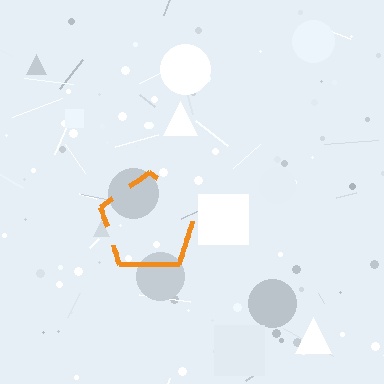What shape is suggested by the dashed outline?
The dashed outline suggests a pentagon.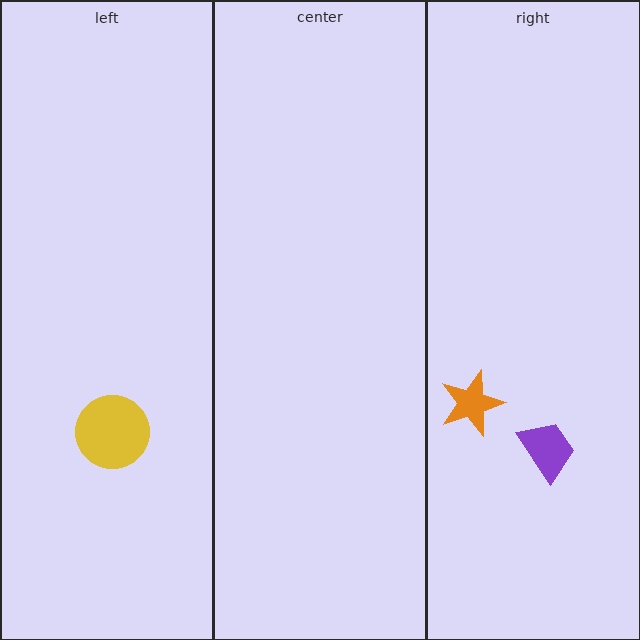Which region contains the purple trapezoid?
The right region.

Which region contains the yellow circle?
The left region.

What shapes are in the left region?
The yellow circle.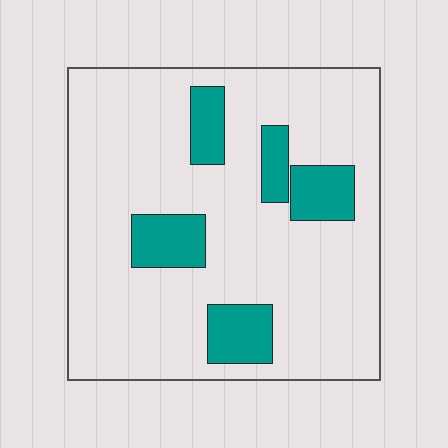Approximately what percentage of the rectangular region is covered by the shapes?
Approximately 15%.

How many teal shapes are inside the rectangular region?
5.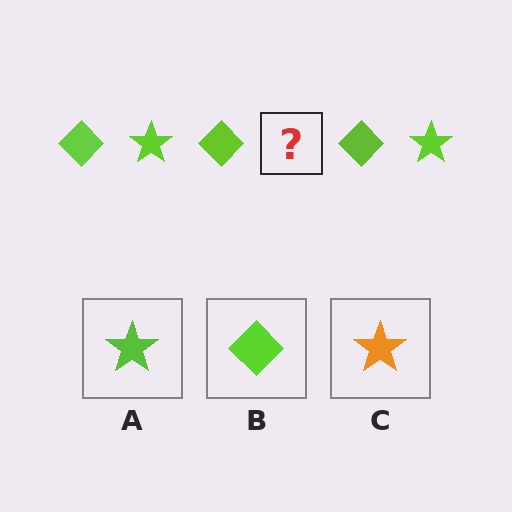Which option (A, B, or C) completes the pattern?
A.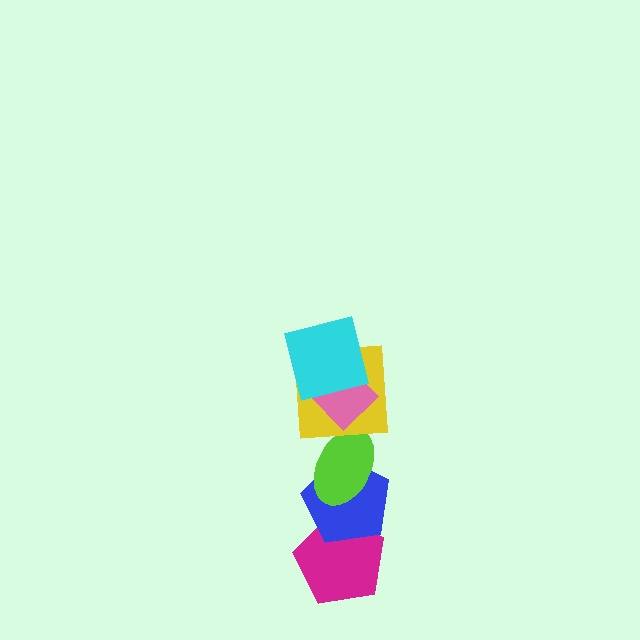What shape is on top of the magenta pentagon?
The blue pentagon is on top of the magenta pentagon.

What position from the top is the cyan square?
The cyan square is 1st from the top.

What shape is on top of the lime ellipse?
The yellow square is on top of the lime ellipse.